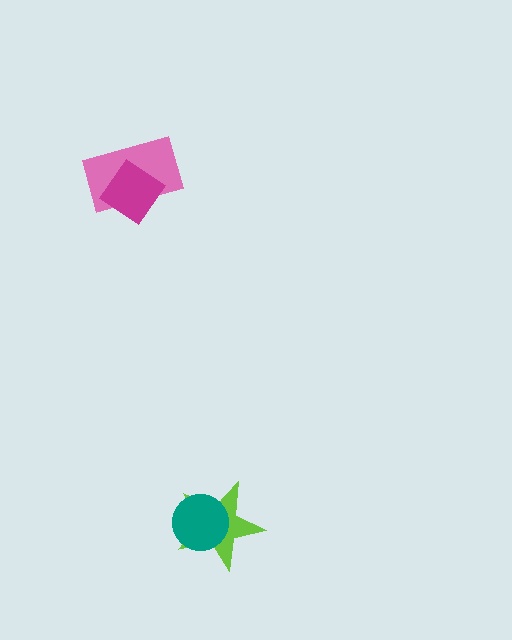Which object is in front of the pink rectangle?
The magenta diamond is in front of the pink rectangle.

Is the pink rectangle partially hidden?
Yes, it is partially covered by another shape.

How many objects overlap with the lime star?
1 object overlaps with the lime star.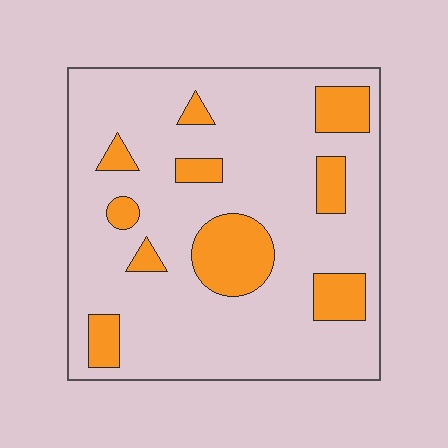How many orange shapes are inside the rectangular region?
10.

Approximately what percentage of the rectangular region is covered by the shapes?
Approximately 20%.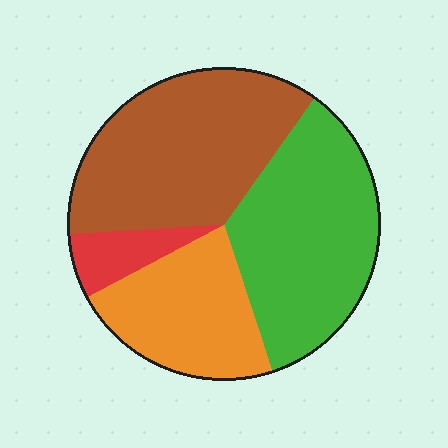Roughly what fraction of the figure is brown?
Brown takes up between a quarter and a half of the figure.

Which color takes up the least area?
Red, at roughly 5%.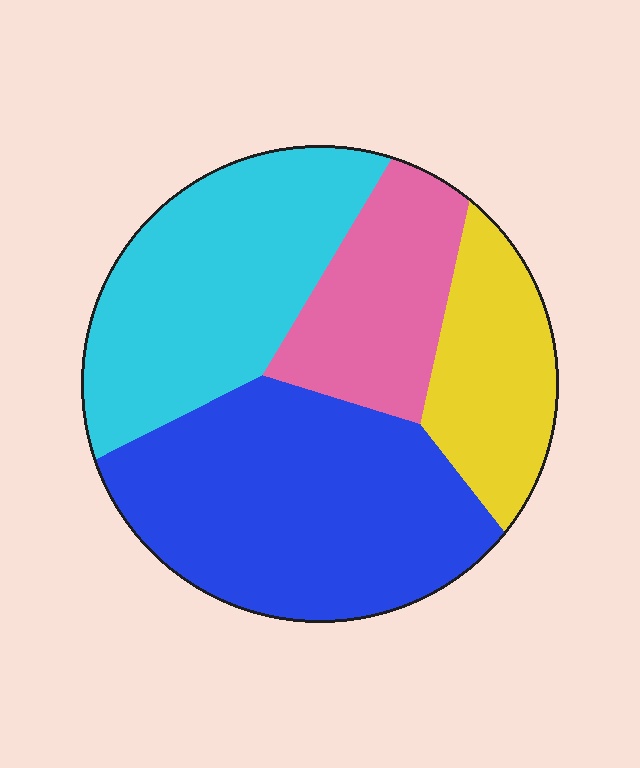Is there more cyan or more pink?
Cyan.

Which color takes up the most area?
Blue, at roughly 40%.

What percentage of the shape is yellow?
Yellow covers roughly 15% of the shape.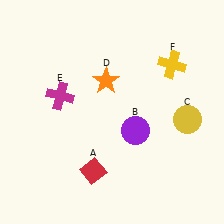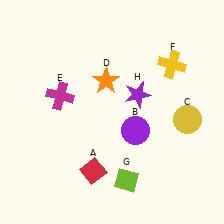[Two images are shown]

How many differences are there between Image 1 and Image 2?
There are 2 differences between the two images.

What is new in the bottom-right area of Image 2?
A lime diamond (G) was added in the bottom-right area of Image 2.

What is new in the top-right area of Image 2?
A purple star (H) was added in the top-right area of Image 2.